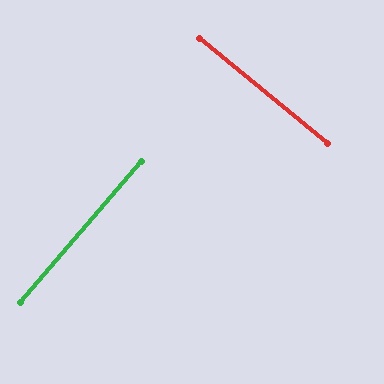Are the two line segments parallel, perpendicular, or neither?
Perpendicular — they meet at approximately 89°.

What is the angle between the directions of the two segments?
Approximately 89 degrees.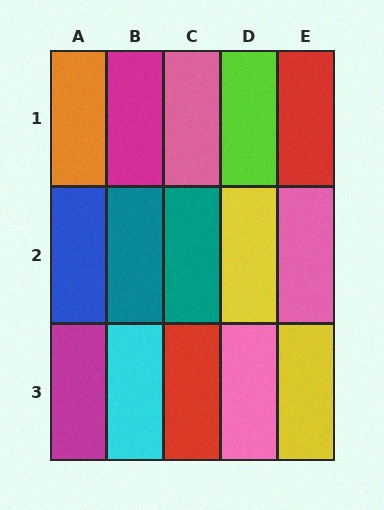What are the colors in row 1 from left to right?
Orange, magenta, pink, lime, red.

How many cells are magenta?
2 cells are magenta.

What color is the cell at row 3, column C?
Red.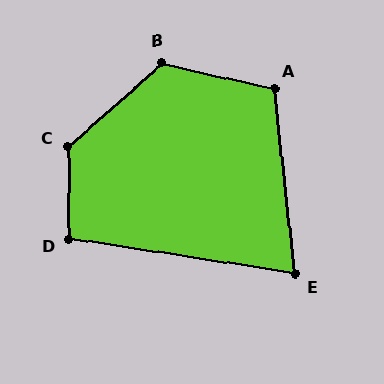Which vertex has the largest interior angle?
C, at approximately 131 degrees.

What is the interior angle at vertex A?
Approximately 109 degrees (obtuse).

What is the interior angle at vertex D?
Approximately 99 degrees (obtuse).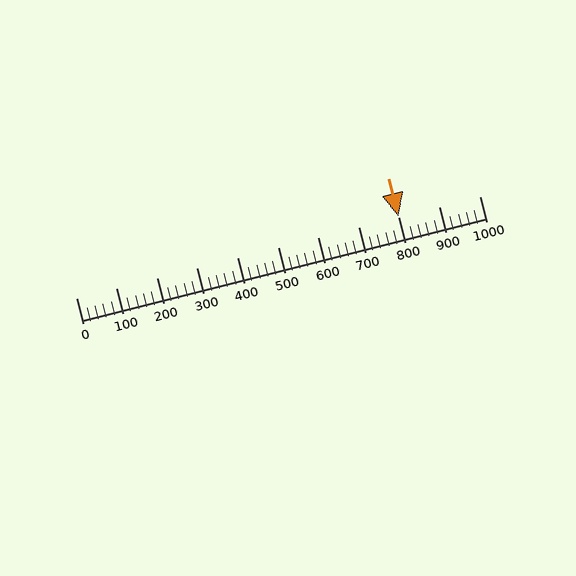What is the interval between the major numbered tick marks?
The major tick marks are spaced 100 units apart.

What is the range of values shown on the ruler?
The ruler shows values from 0 to 1000.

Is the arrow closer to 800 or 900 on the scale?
The arrow is closer to 800.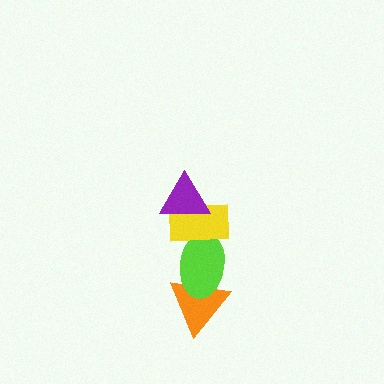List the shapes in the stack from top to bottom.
From top to bottom: the purple triangle, the yellow rectangle, the lime ellipse, the orange triangle.